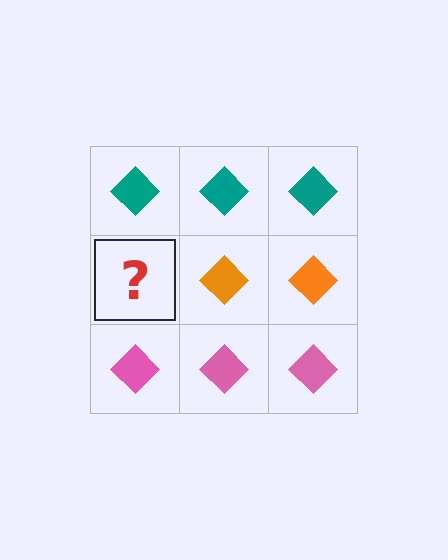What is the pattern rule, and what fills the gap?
The rule is that each row has a consistent color. The gap should be filled with an orange diamond.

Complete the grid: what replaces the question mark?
The question mark should be replaced with an orange diamond.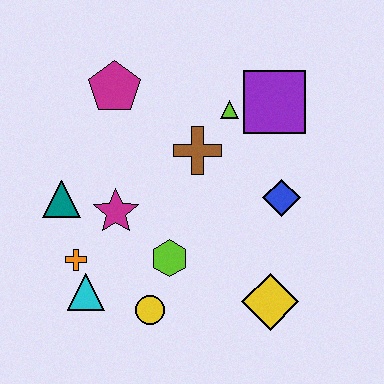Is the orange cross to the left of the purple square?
Yes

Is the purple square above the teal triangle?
Yes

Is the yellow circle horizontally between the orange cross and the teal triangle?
No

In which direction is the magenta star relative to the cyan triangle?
The magenta star is above the cyan triangle.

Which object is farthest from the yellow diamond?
The magenta pentagon is farthest from the yellow diamond.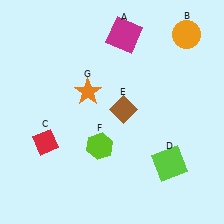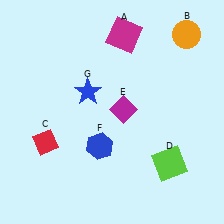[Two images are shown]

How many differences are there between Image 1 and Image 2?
There are 3 differences between the two images.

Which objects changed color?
E changed from brown to magenta. F changed from lime to blue. G changed from orange to blue.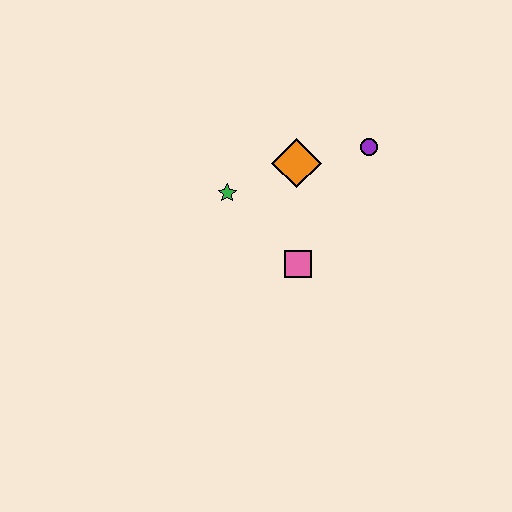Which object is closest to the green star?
The orange diamond is closest to the green star.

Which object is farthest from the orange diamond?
The pink square is farthest from the orange diamond.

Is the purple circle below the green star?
No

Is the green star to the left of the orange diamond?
Yes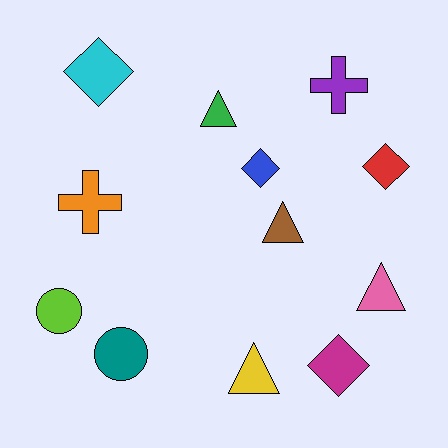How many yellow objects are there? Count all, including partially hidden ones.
There is 1 yellow object.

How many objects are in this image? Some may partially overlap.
There are 12 objects.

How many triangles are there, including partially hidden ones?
There are 4 triangles.